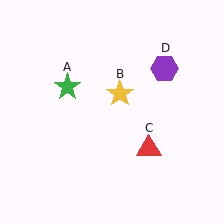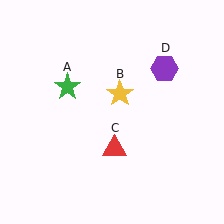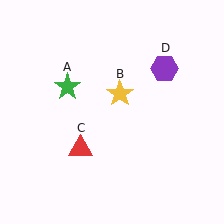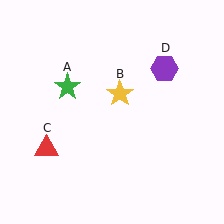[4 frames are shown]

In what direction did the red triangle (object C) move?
The red triangle (object C) moved left.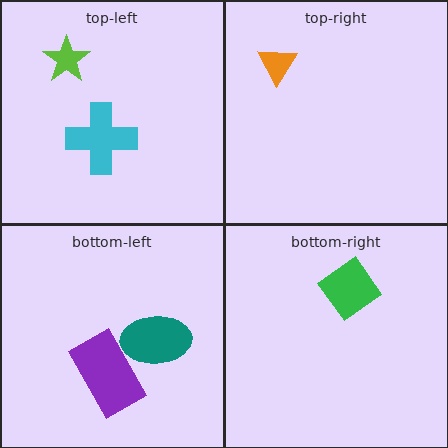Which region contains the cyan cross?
The top-left region.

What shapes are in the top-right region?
The orange triangle.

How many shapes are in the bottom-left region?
2.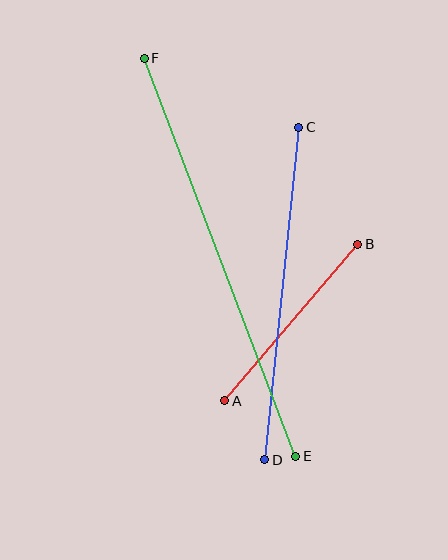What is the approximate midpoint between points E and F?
The midpoint is at approximately (220, 257) pixels.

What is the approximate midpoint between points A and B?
The midpoint is at approximately (291, 323) pixels.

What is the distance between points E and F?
The distance is approximately 426 pixels.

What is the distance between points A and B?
The distance is approximately 205 pixels.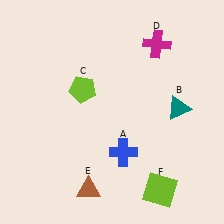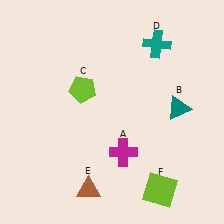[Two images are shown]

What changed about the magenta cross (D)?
In Image 1, D is magenta. In Image 2, it changed to teal.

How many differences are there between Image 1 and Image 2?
There are 2 differences between the two images.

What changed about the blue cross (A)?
In Image 1, A is blue. In Image 2, it changed to magenta.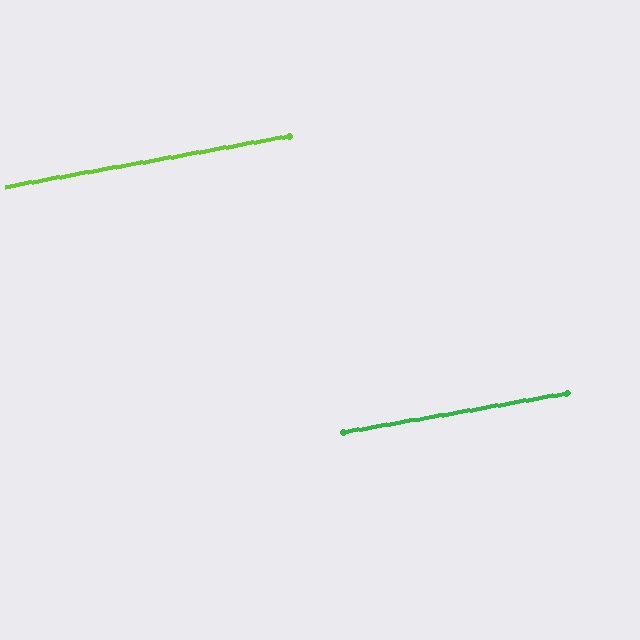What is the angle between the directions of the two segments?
Approximately 0 degrees.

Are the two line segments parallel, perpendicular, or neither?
Parallel — their directions differ by only 0.1°.